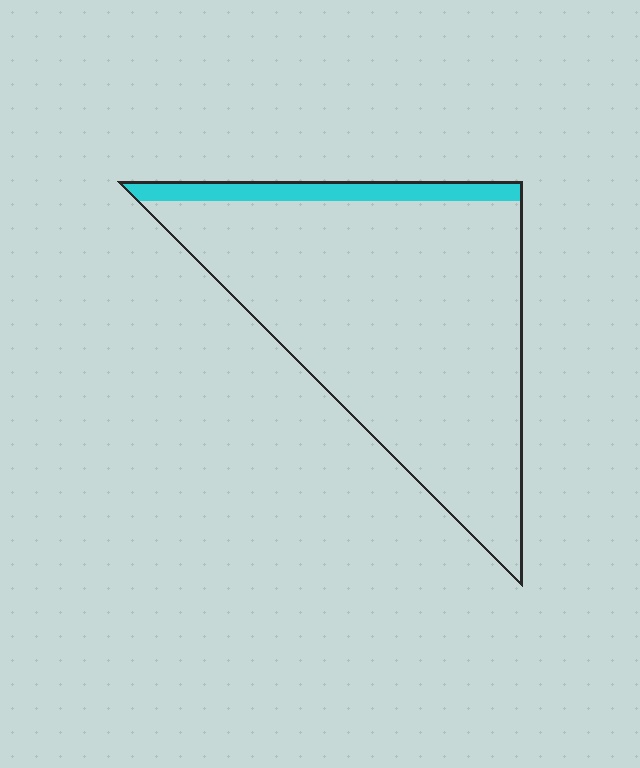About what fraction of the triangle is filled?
About one tenth (1/10).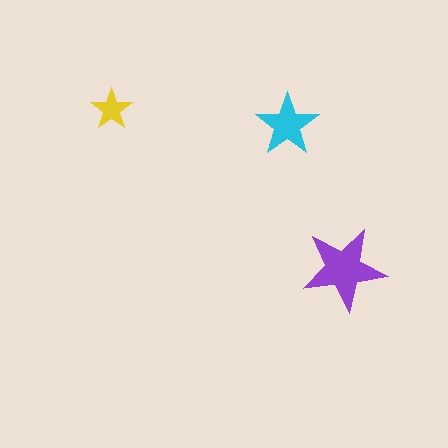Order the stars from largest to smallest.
the purple one, the cyan one, the yellow one.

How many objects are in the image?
There are 3 objects in the image.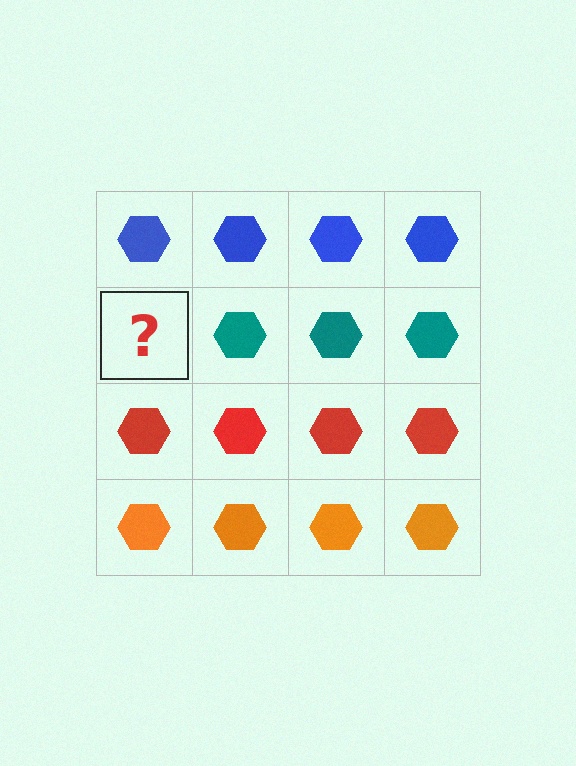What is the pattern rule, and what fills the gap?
The rule is that each row has a consistent color. The gap should be filled with a teal hexagon.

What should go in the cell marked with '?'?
The missing cell should contain a teal hexagon.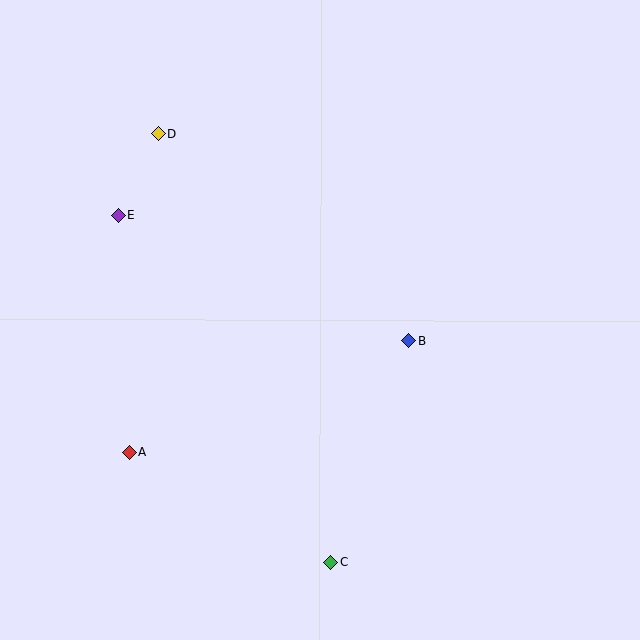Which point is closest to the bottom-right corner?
Point C is closest to the bottom-right corner.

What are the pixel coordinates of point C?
Point C is at (331, 562).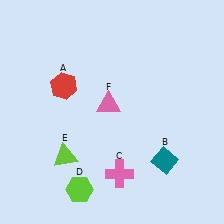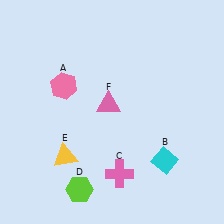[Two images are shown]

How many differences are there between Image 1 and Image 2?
There are 3 differences between the two images.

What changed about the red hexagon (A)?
In Image 1, A is red. In Image 2, it changed to pink.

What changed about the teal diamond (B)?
In Image 1, B is teal. In Image 2, it changed to cyan.